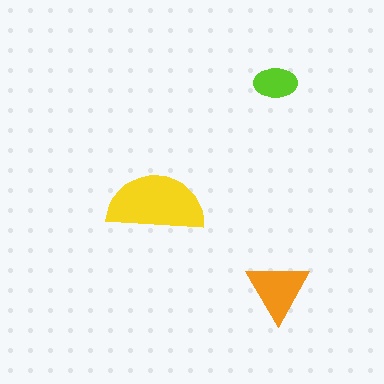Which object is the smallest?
The lime ellipse.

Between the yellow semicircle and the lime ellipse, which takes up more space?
The yellow semicircle.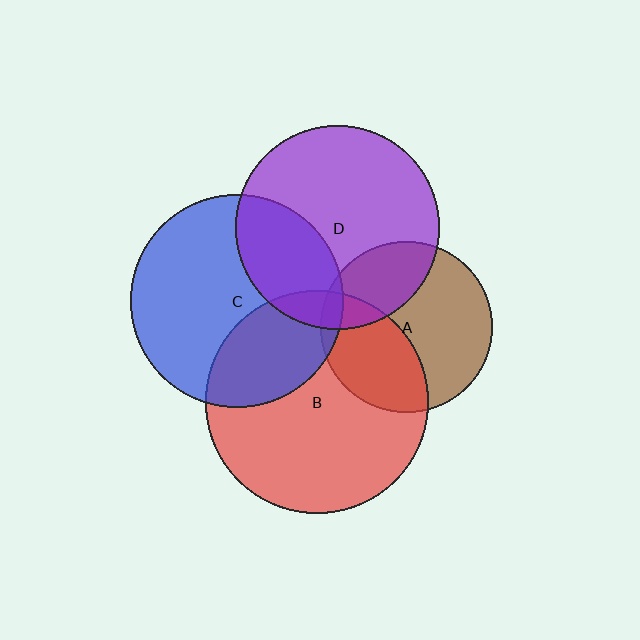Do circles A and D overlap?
Yes.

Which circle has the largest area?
Circle B (red).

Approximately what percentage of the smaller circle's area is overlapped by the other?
Approximately 30%.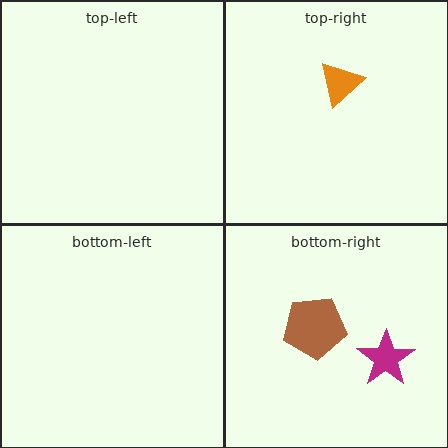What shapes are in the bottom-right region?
The brown pentagon, the magenta star.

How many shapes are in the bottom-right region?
2.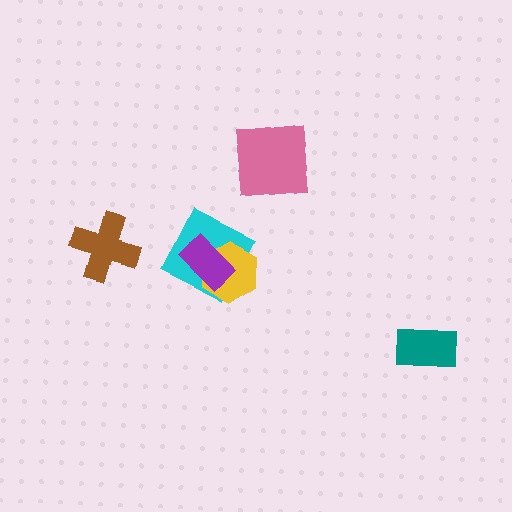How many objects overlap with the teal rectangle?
0 objects overlap with the teal rectangle.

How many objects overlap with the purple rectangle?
2 objects overlap with the purple rectangle.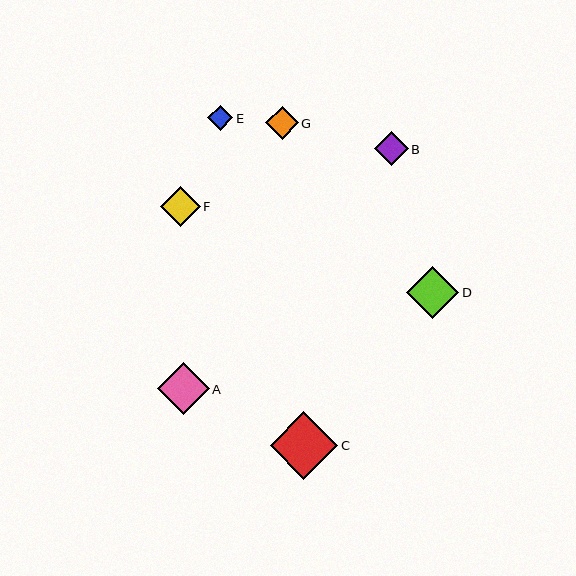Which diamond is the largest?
Diamond C is the largest with a size of approximately 68 pixels.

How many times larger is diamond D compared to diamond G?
Diamond D is approximately 1.6 times the size of diamond G.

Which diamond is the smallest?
Diamond E is the smallest with a size of approximately 25 pixels.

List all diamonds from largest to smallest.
From largest to smallest: C, A, D, F, B, G, E.